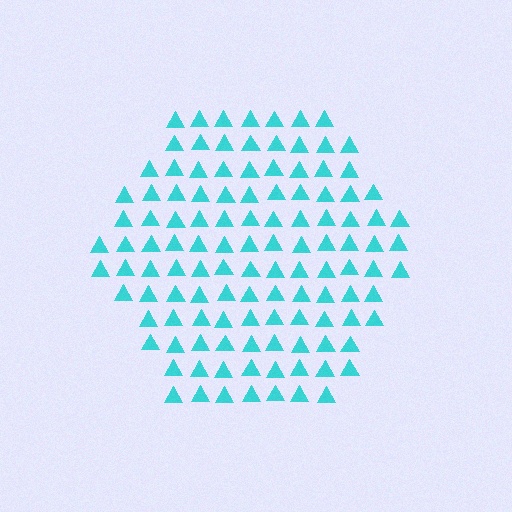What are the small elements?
The small elements are triangles.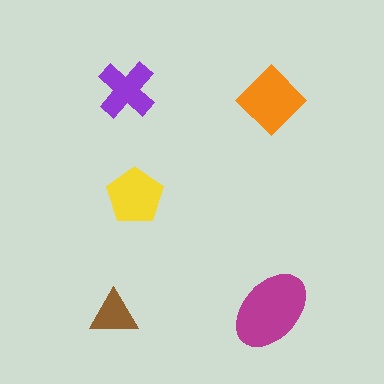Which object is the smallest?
The brown triangle.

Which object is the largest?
The magenta ellipse.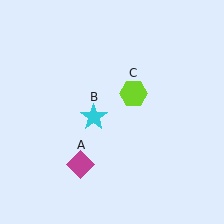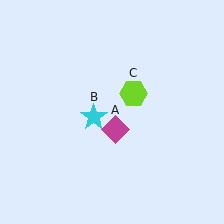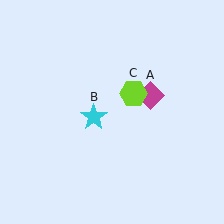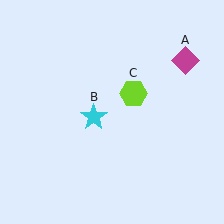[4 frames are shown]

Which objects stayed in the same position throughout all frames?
Cyan star (object B) and lime hexagon (object C) remained stationary.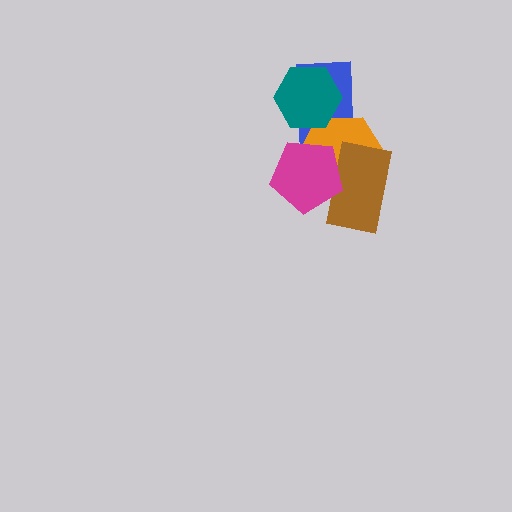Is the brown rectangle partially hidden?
Yes, it is partially covered by another shape.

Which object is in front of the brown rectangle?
The magenta pentagon is in front of the brown rectangle.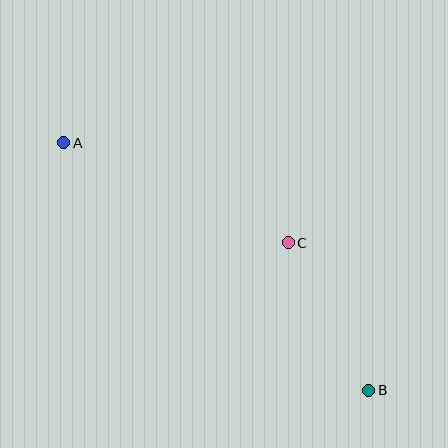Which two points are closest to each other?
Points B and C are closest to each other.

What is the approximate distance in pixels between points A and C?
The distance between A and C is approximately 246 pixels.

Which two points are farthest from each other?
Points A and B are farthest from each other.